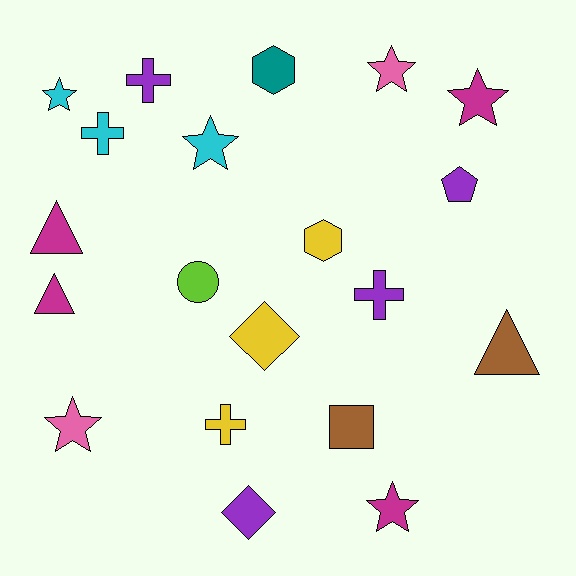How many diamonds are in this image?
There are 2 diamonds.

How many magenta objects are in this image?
There are 4 magenta objects.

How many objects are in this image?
There are 20 objects.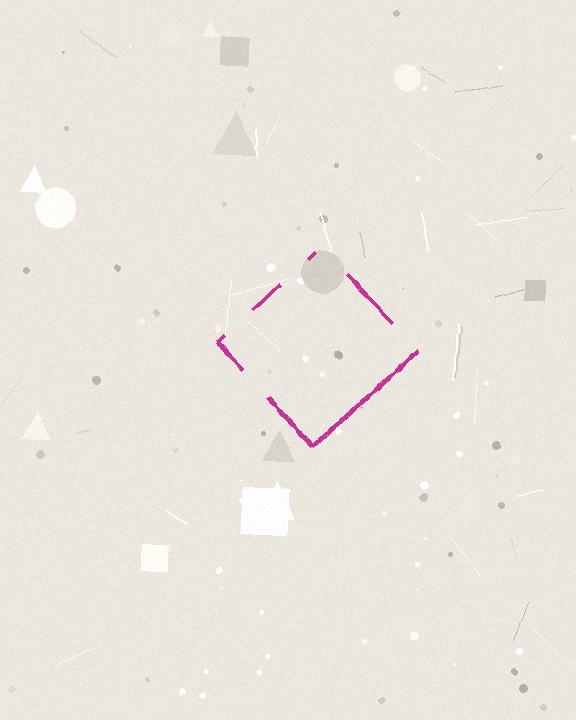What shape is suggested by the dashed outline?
The dashed outline suggests a diamond.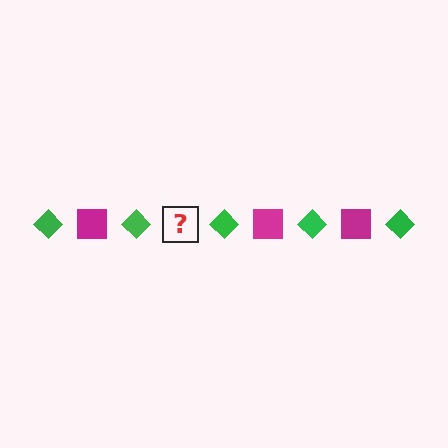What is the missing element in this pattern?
The missing element is a magenta square.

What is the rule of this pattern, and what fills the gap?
The rule is that the pattern alternates between green diamond and magenta square. The gap should be filled with a magenta square.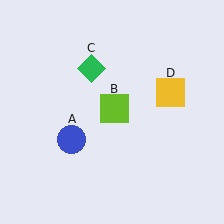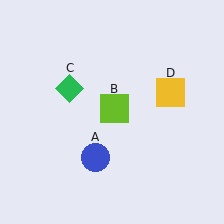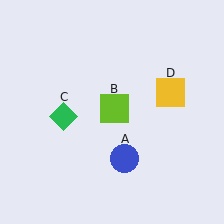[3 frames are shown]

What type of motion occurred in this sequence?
The blue circle (object A), green diamond (object C) rotated counterclockwise around the center of the scene.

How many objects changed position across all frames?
2 objects changed position: blue circle (object A), green diamond (object C).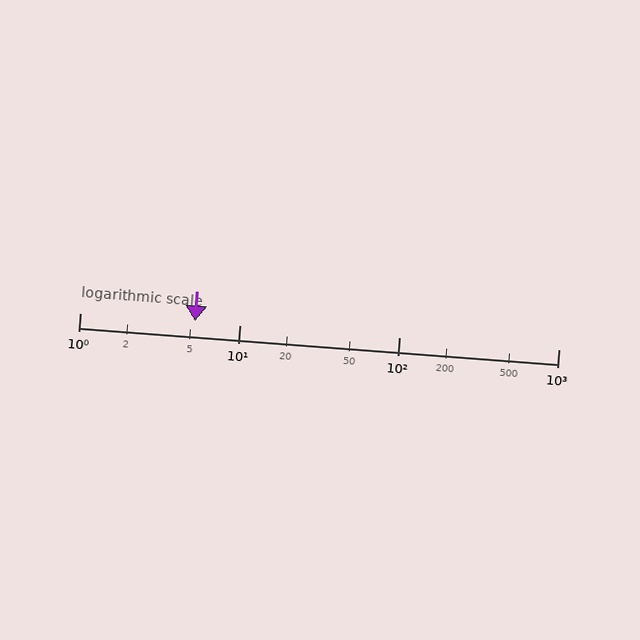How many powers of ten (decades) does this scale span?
The scale spans 3 decades, from 1 to 1000.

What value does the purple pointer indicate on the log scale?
The pointer indicates approximately 5.3.